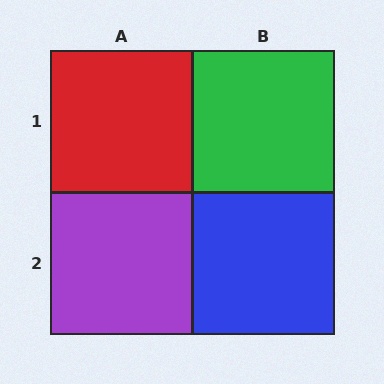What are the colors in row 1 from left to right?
Red, green.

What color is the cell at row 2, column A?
Purple.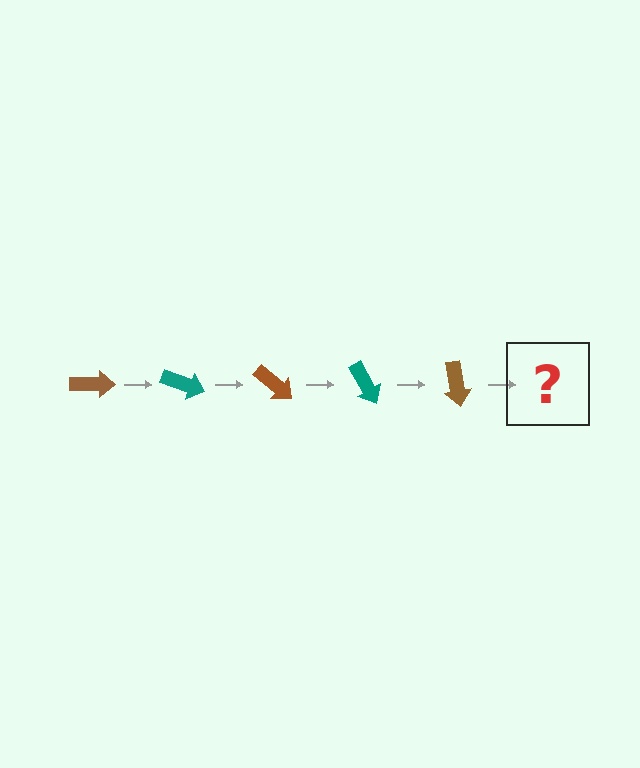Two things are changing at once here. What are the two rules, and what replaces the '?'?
The two rules are that it rotates 20 degrees each step and the color cycles through brown and teal. The '?' should be a teal arrow, rotated 100 degrees from the start.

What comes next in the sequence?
The next element should be a teal arrow, rotated 100 degrees from the start.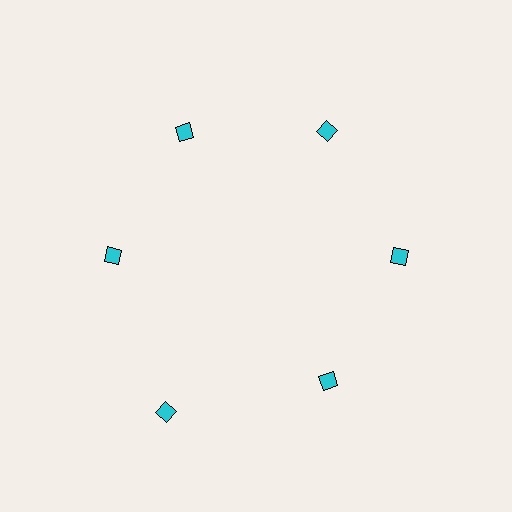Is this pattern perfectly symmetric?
No. The 6 cyan diamonds are arranged in a ring, but one element near the 7 o'clock position is pushed outward from the center, breaking the 6-fold rotational symmetry.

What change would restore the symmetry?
The symmetry would be restored by moving it inward, back onto the ring so that all 6 diamonds sit at equal angles and equal distance from the center.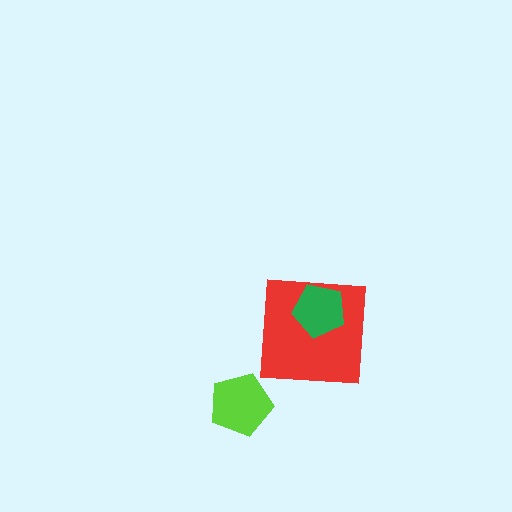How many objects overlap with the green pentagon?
1 object overlaps with the green pentagon.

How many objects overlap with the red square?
1 object overlaps with the red square.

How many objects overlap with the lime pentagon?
0 objects overlap with the lime pentagon.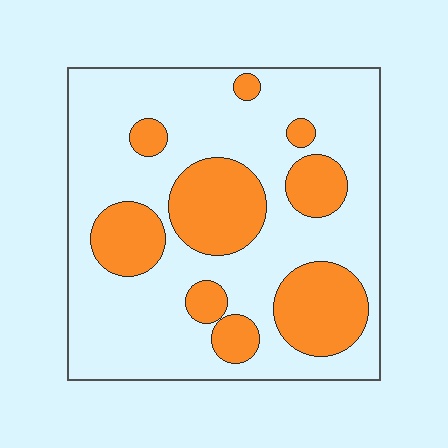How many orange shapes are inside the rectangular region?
9.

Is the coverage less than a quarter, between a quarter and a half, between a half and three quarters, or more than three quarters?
Between a quarter and a half.